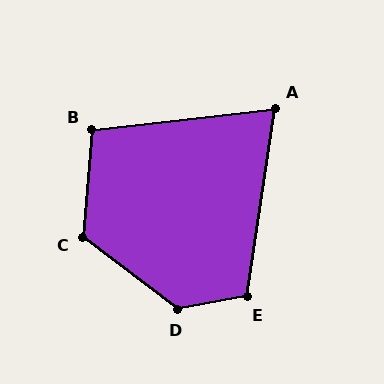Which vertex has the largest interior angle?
D, at approximately 132 degrees.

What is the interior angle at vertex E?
Approximately 109 degrees (obtuse).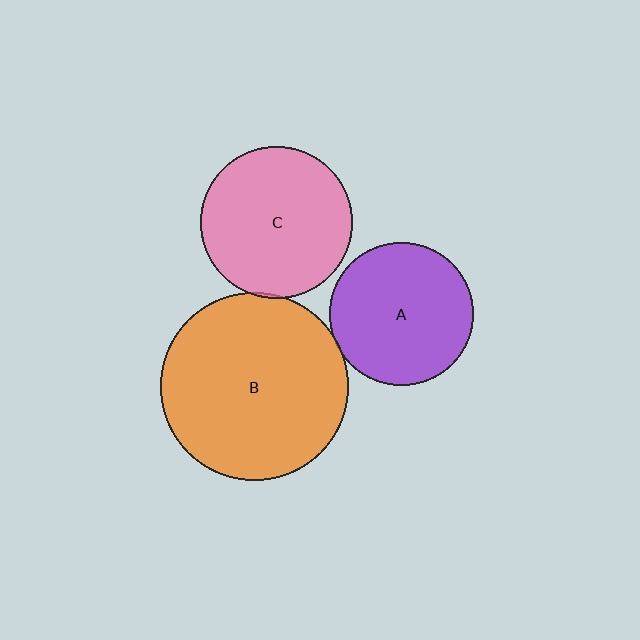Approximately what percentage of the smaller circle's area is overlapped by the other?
Approximately 5%.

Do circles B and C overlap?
Yes.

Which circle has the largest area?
Circle B (orange).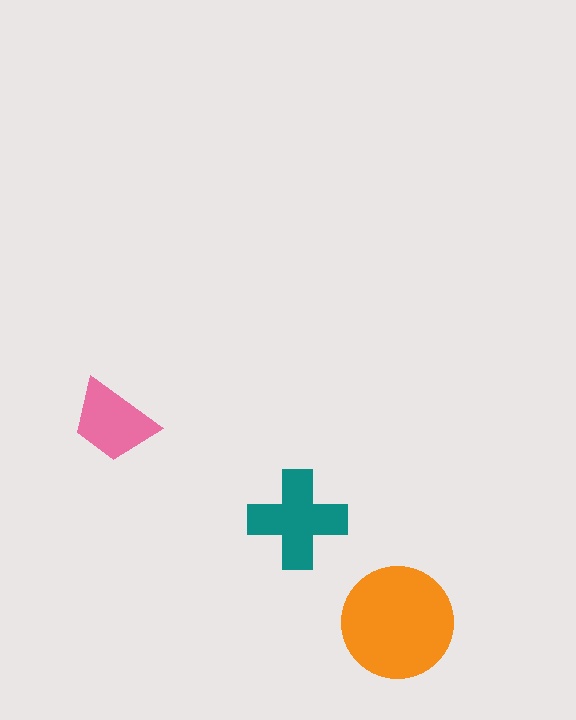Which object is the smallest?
The pink trapezoid.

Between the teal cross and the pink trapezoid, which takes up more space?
The teal cross.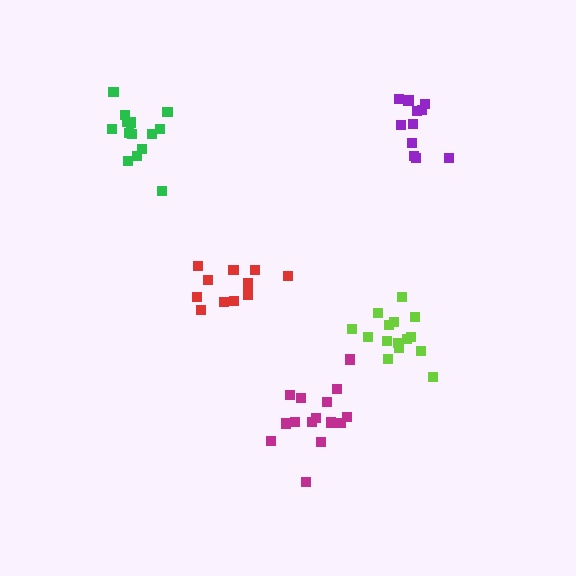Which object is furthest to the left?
The green cluster is leftmost.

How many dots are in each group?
Group 1: 11 dots, Group 2: 15 dots, Group 3: 15 dots, Group 4: 14 dots, Group 5: 12 dots (67 total).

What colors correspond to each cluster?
The clusters are colored: purple, magenta, lime, green, red.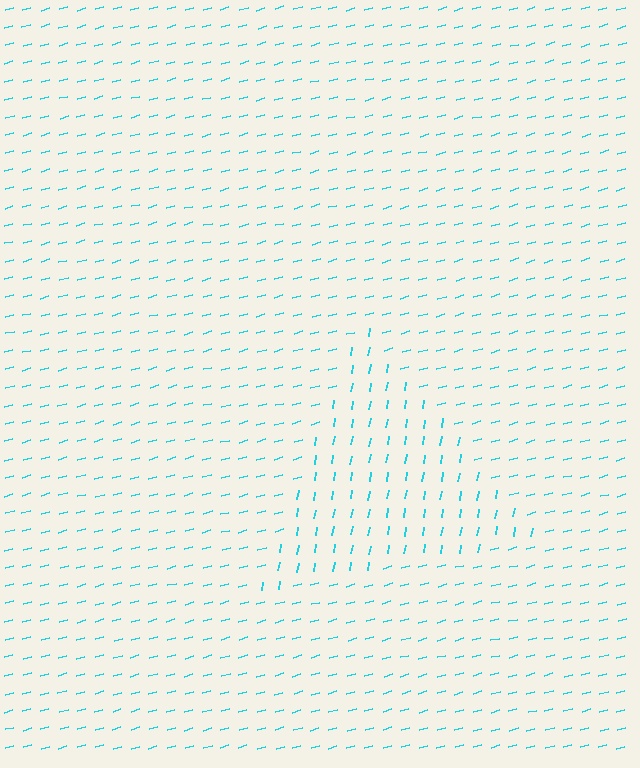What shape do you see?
I see a triangle.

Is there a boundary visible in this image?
Yes, there is a texture boundary formed by a change in line orientation.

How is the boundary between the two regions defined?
The boundary is defined purely by a change in line orientation (approximately 66 degrees difference). All lines are the same color and thickness.